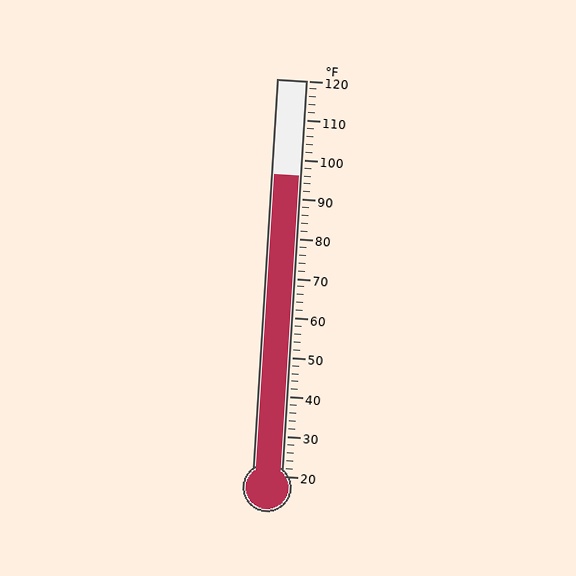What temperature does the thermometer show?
The thermometer shows approximately 96°F.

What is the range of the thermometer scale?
The thermometer scale ranges from 20°F to 120°F.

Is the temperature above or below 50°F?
The temperature is above 50°F.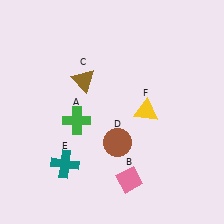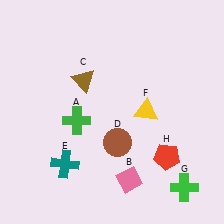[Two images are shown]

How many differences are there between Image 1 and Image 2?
There are 2 differences between the two images.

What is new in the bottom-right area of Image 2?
A red pentagon (H) was added in the bottom-right area of Image 2.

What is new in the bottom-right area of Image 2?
A green cross (G) was added in the bottom-right area of Image 2.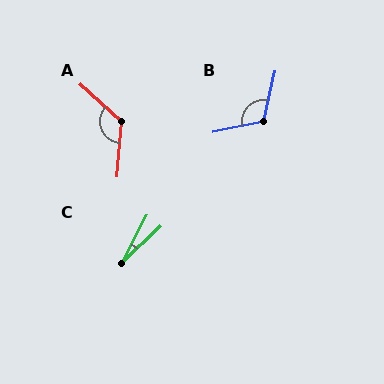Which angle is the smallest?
C, at approximately 19 degrees.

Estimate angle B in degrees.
Approximately 115 degrees.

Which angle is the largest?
A, at approximately 128 degrees.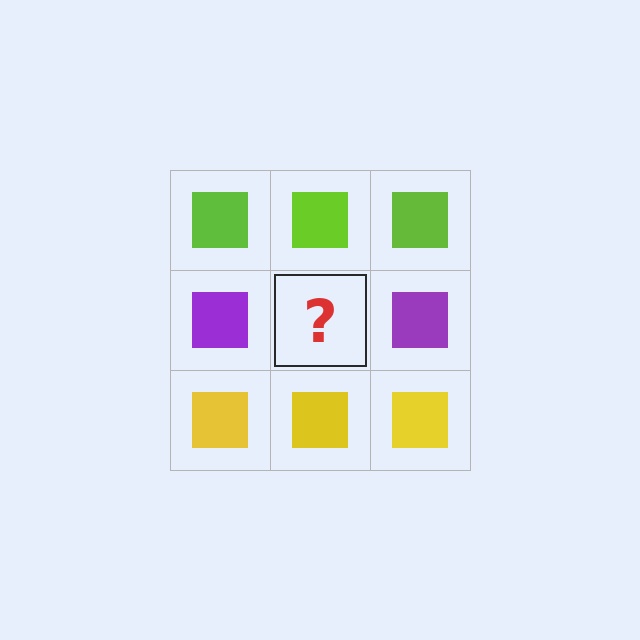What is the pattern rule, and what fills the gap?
The rule is that each row has a consistent color. The gap should be filled with a purple square.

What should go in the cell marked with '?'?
The missing cell should contain a purple square.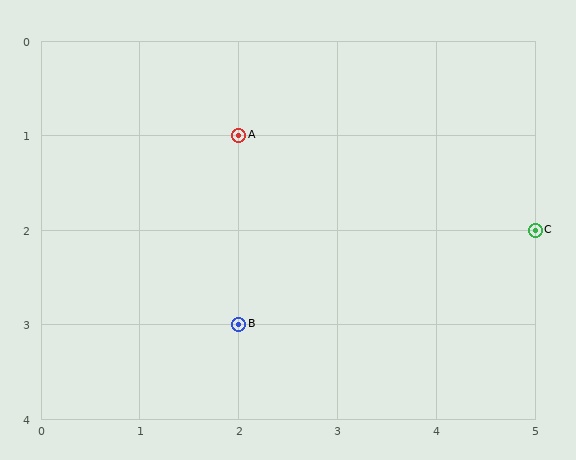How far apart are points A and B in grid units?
Points A and B are 2 rows apart.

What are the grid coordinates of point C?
Point C is at grid coordinates (5, 2).